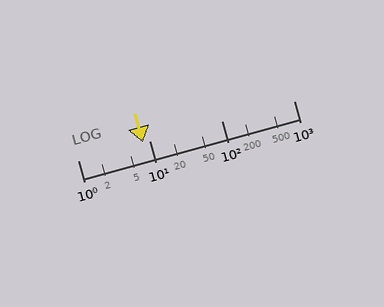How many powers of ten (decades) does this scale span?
The scale spans 3 decades, from 1 to 1000.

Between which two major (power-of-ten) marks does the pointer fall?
The pointer is between 1 and 10.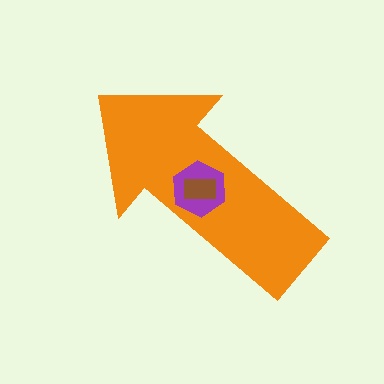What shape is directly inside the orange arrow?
The purple hexagon.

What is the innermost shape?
The brown rectangle.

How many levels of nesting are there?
3.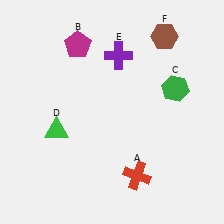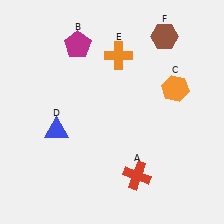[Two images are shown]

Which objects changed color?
C changed from green to orange. D changed from green to blue. E changed from purple to orange.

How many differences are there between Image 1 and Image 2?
There are 3 differences between the two images.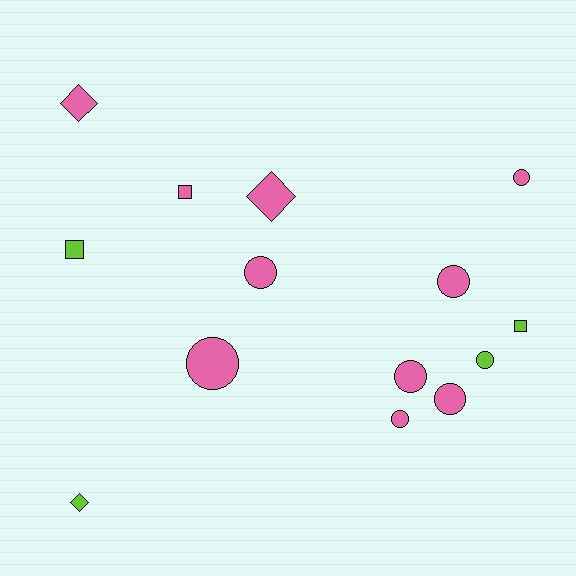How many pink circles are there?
There are 7 pink circles.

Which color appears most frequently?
Pink, with 10 objects.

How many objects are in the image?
There are 14 objects.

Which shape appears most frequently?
Circle, with 8 objects.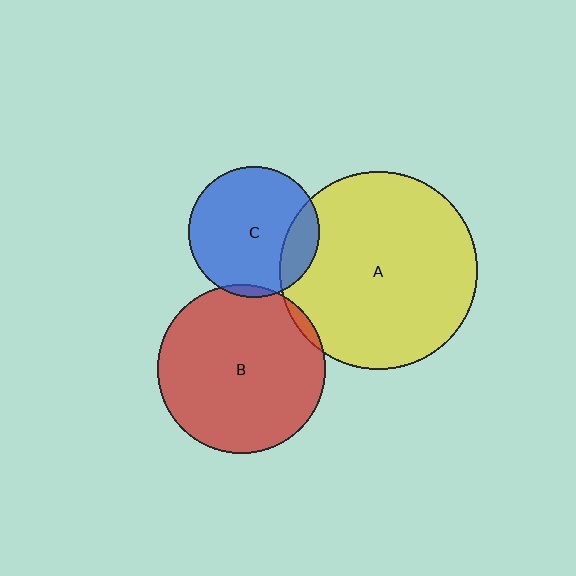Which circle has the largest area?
Circle A (yellow).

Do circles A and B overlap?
Yes.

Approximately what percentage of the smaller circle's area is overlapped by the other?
Approximately 5%.